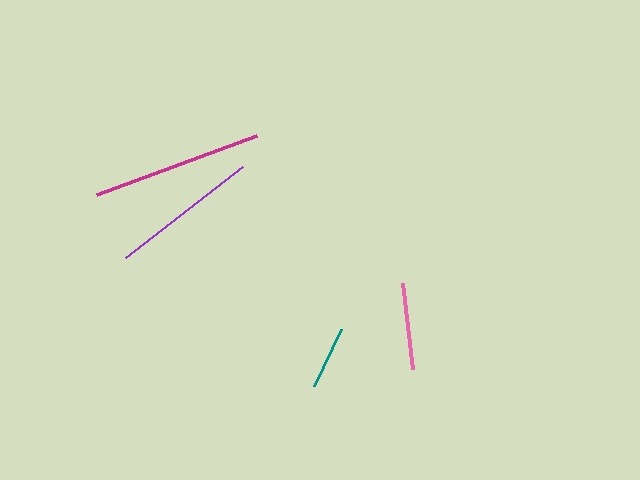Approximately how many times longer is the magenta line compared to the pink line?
The magenta line is approximately 2.0 times the length of the pink line.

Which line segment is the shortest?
The teal line is the shortest at approximately 63 pixels.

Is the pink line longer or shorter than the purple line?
The purple line is longer than the pink line.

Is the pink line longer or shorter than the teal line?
The pink line is longer than the teal line.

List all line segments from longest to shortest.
From longest to shortest: magenta, purple, pink, teal.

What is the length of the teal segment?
The teal segment is approximately 63 pixels long.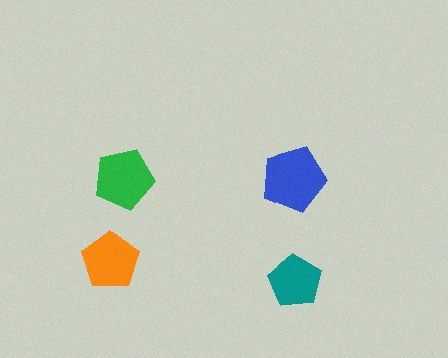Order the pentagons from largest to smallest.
the blue one, the green one, the orange one, the teal one.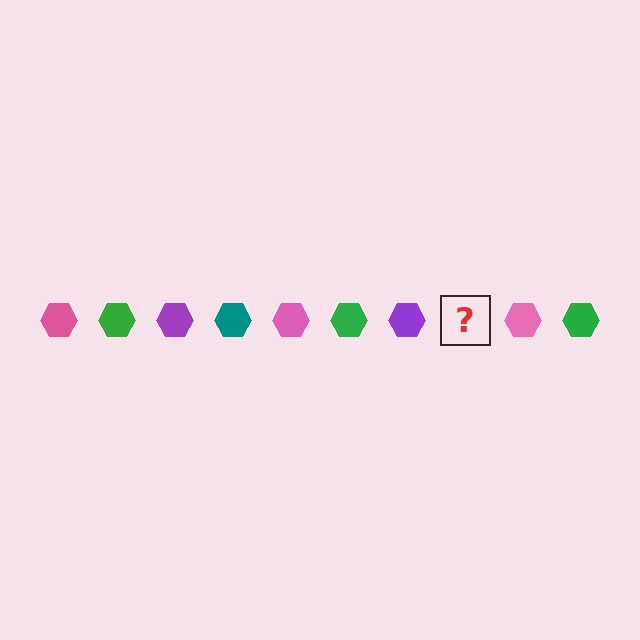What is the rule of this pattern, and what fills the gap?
The rule is that the pattern cycles through pink, green, purple, teal hexagons. The gap should be filled with a teal hexagon.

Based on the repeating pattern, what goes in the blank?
The blank should be a teal hexagon.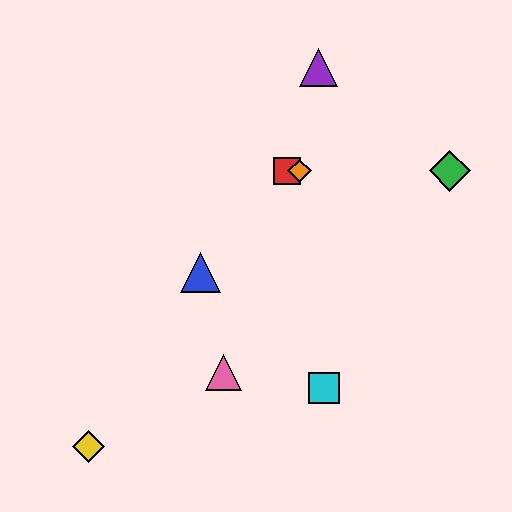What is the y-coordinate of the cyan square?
The cyan square is at y≈388.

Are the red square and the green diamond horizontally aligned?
Yes, both are at y≈171.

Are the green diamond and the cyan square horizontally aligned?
No, the green diamond is at y≈171 and the cyan square is at y≈388.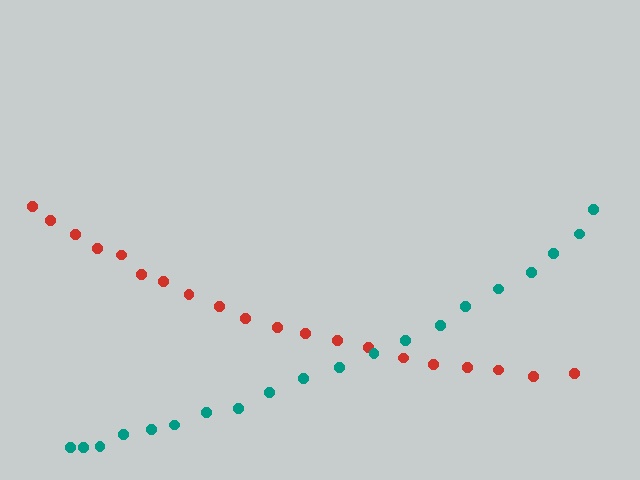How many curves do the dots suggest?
There are 2 distinct paths.